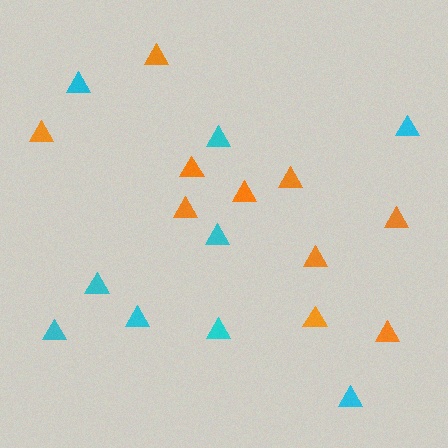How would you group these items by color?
There are 2 groups: one group of orange triangles (10) and one group of cyan triangles (9).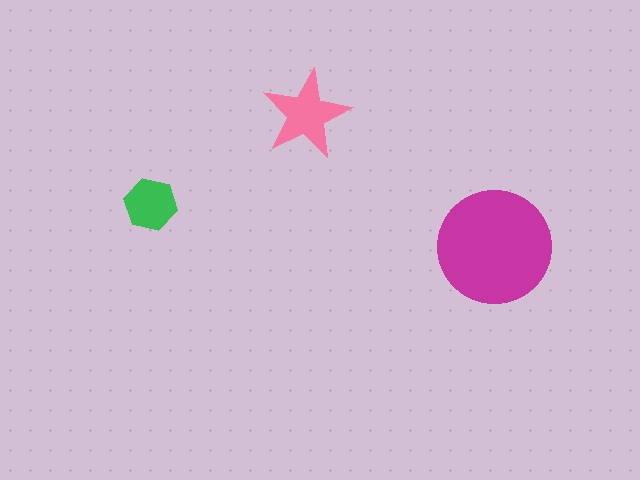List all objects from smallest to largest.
The green hexagon, the pink star, the magenta circle.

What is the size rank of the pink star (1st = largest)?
2nd.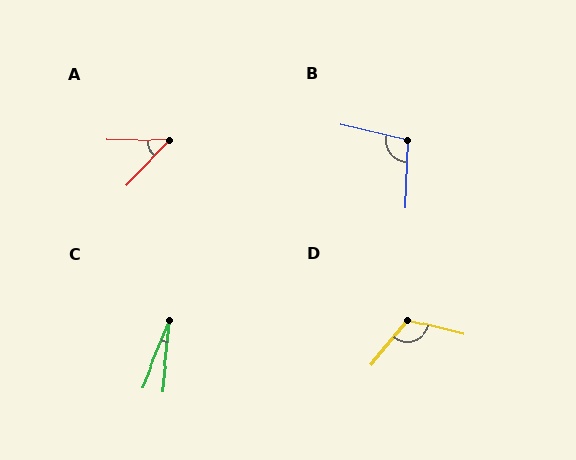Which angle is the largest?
D, at approximately 115 degrees.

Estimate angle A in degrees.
Approximately 47 degrees.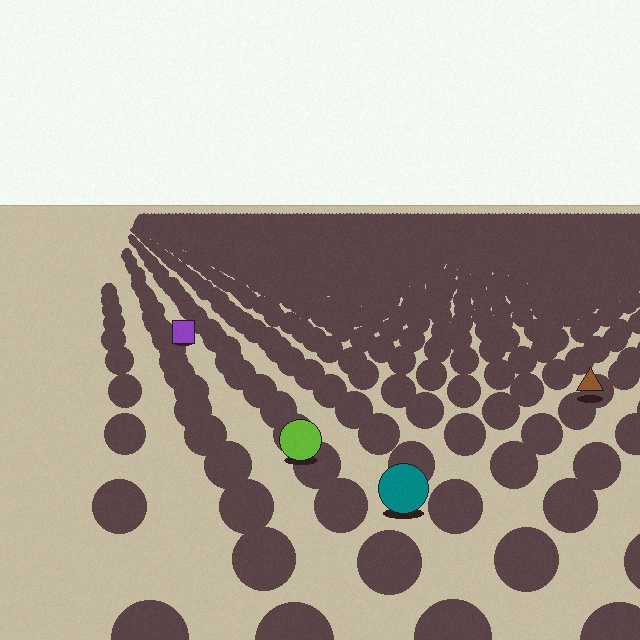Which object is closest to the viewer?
The teal circle is closest. The texture marks near it are larger and more spread out.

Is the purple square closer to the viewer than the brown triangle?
No. The brown triangle is closer — you can tell from the texture gradient: the ground texture is coarser near it.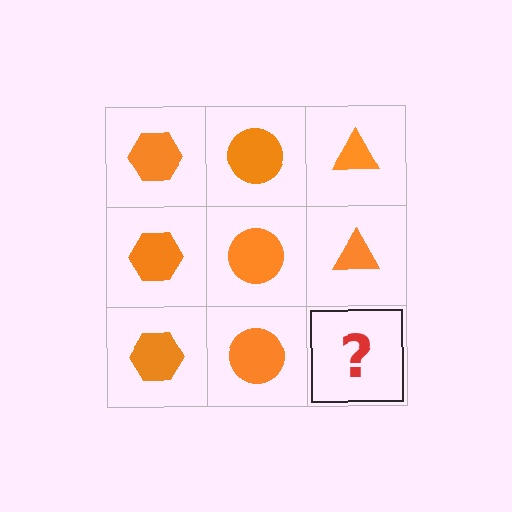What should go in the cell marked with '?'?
The missing cell should contain an orange triangle.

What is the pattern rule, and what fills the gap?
The rule is that each column has a consistent shape. The gap should be filled with an orange triangle.